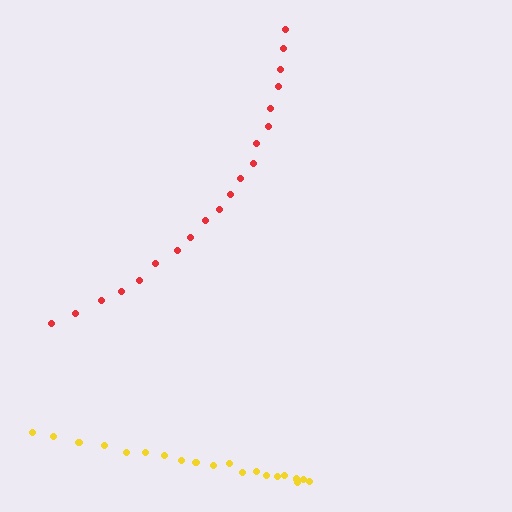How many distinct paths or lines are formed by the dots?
There are 2 distinct paths.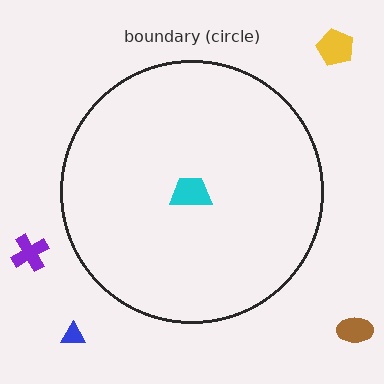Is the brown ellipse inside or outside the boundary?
Outside.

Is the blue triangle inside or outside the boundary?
Outside.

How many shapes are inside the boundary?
1 inside, 4 outside.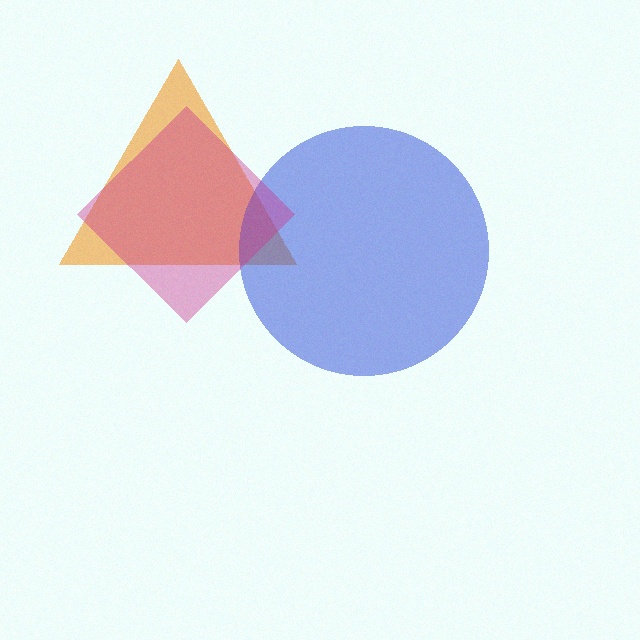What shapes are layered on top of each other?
The layered shapes are: an orange triangle, a blue circle, a magenta diamond.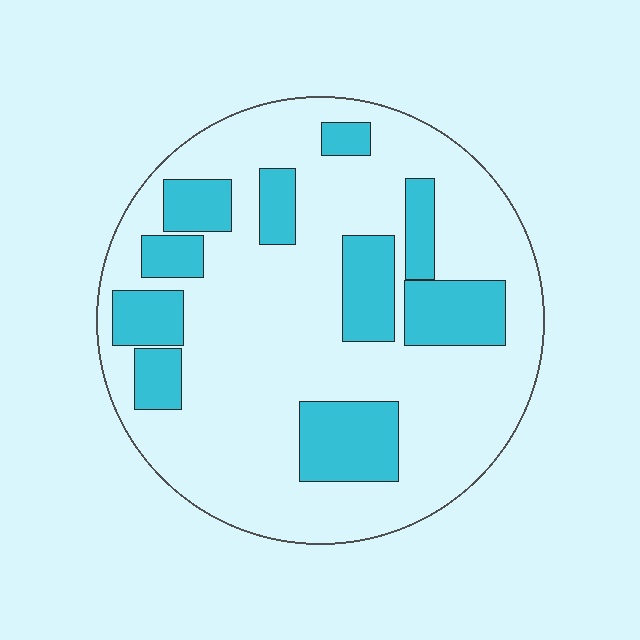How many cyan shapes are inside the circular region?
10.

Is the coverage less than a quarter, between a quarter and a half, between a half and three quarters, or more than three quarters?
Between a quarter and a half.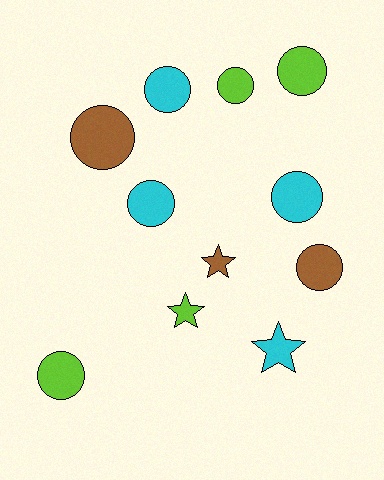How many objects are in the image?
There are 11 objects.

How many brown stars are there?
There is 1 brown star.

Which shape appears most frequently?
Circle, with 8 objects.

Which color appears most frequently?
Cyan, with 4 objects.